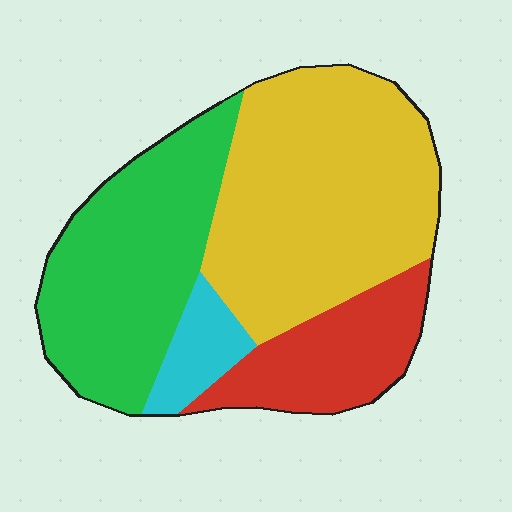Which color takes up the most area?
Yellow, at roughly 45%.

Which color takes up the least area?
Cyan, at roughly 5%.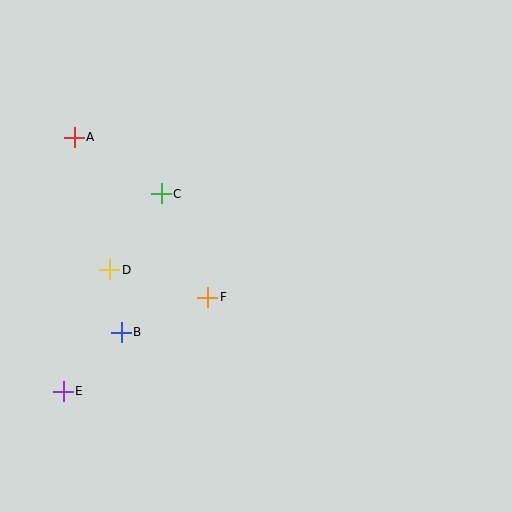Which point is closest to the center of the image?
Point F at (208, 297) is closest to the center.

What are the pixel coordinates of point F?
Point F is at (208, 297).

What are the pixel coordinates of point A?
Point A is at (74, 137).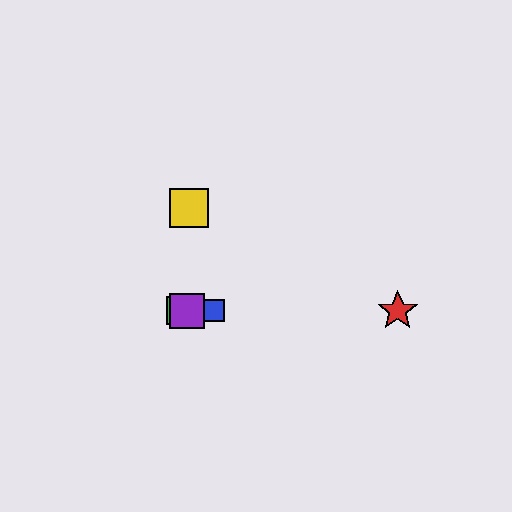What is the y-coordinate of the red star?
The red star is at y≈311.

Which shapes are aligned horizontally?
The red star, the blue square, the green square, the purple square are aligned horizontally.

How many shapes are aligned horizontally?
4 shapes (the red star, the blue square, the green square, the purple square) are aligned horizontally.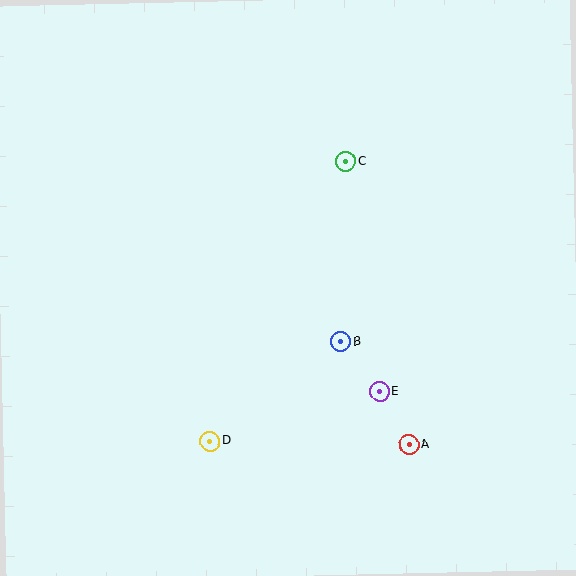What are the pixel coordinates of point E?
Point E is at (380, 391).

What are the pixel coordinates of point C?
Point C is at (346, 161).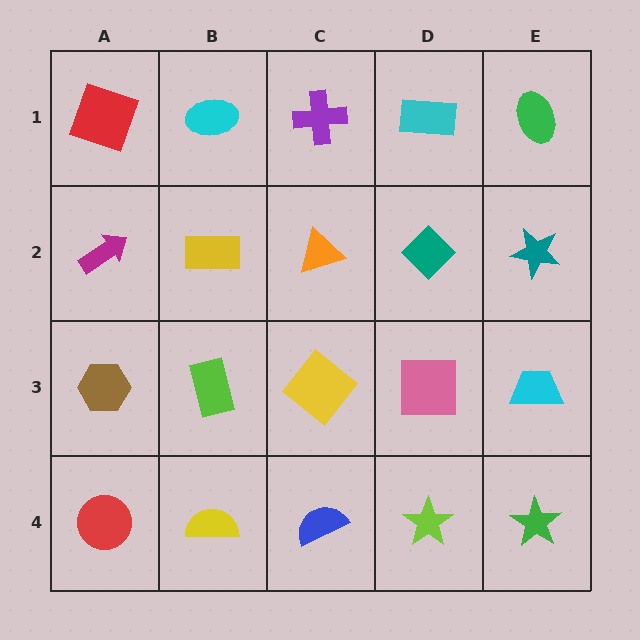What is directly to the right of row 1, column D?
A green ellipse.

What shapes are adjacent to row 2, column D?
A cyan rectangle (row 1, column D), a pink square (row 3, column D), an orange triangle (row 2, column C), a teal star (row 2, column E).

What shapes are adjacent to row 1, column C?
An orange triangle (row 2, column C), a cyan ellipse (row 1, column B), a cyan rectangle (row 1, column D).